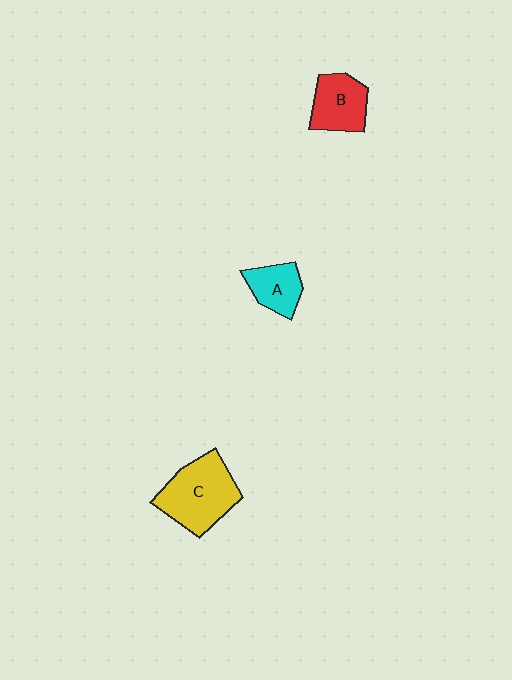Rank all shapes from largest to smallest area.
From largest to smallest: C (yellow), B (red), A (cyan).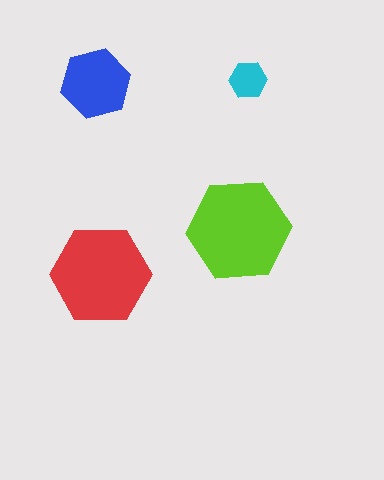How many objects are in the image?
There are 4 objects in the image.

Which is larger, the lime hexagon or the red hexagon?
The lime one.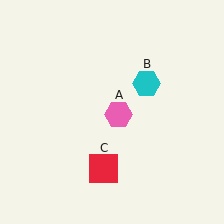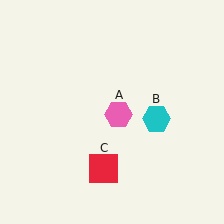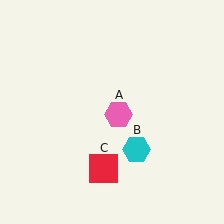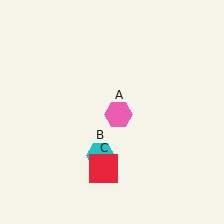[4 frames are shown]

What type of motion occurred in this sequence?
The cyan hexagon (object B) rotated clockwise around the center of the scene.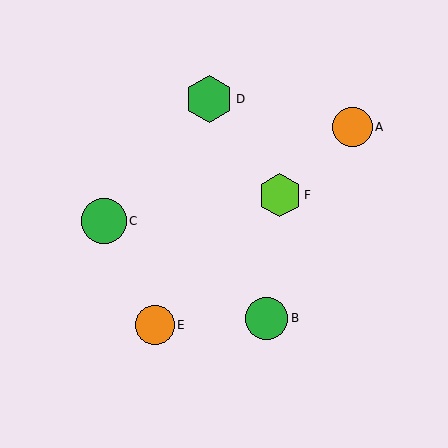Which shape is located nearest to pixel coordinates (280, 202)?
The lime hexagon (labeled F) at (280, 195) is nearest to that location.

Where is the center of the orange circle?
The center of the orange circle is at (353, 127).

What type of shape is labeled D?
Shape D is a green hexagon.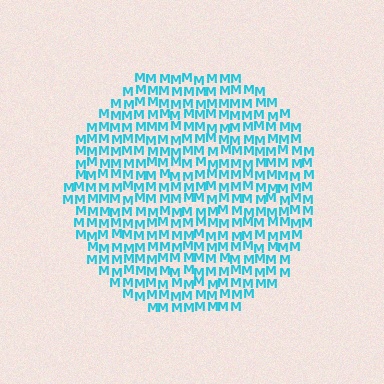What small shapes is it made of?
It is made of small letter M's.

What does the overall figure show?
The overall figure shows a circle.